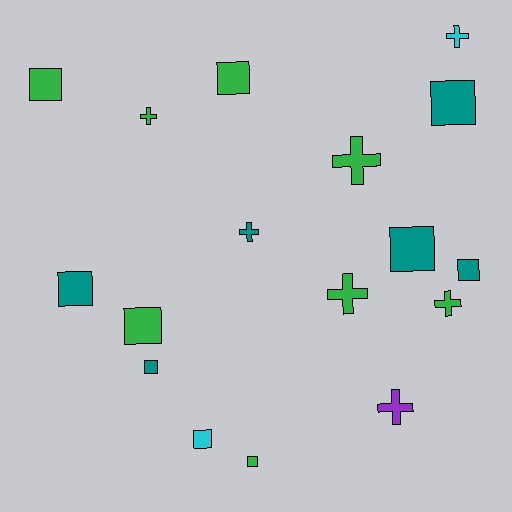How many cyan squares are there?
There is 1 cyan square.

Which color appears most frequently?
Green, with 8 objects.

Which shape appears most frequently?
Square, with 10 objects.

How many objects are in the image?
There are 17 objects.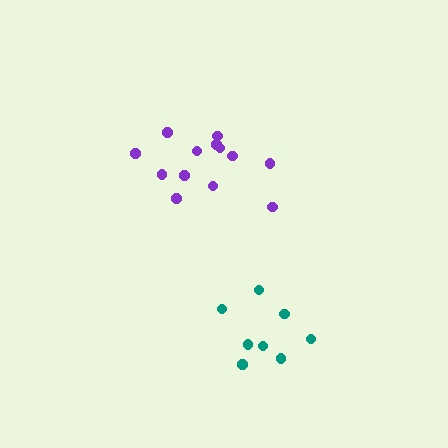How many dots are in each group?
Group 1: 8 dots, Group 2: 13 dots (21 total).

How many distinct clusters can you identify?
There are 2 distinct clusters.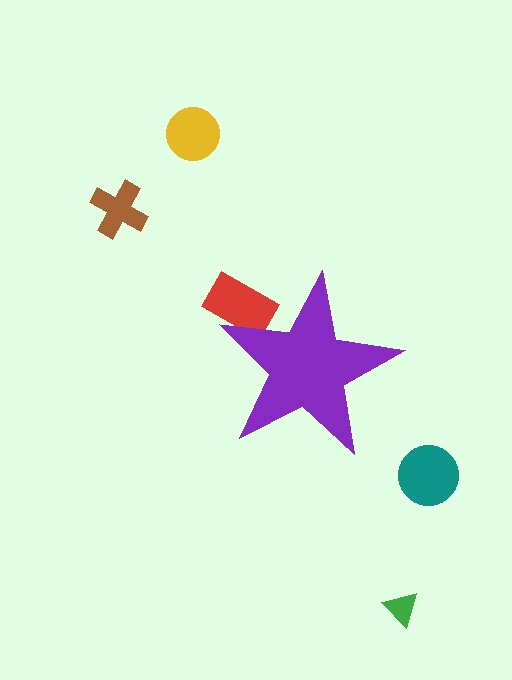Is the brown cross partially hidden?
No, the brown cross is fully visible.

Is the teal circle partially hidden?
No, the teal circle is fully visible.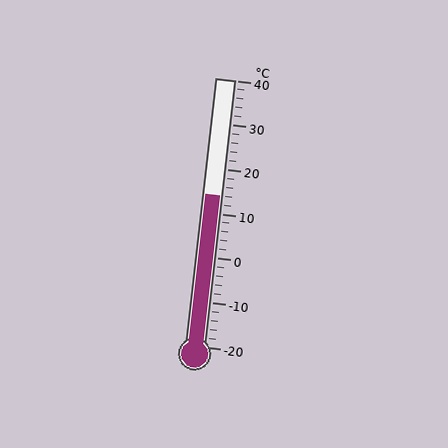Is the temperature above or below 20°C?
The temperature is below 20°C.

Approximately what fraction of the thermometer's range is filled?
The thermometer is filled to approximately 55% of its range.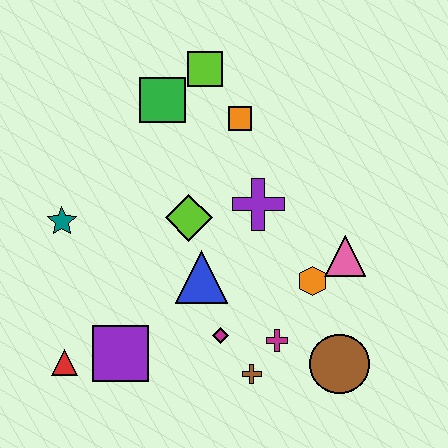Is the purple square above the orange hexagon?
No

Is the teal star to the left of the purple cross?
Yes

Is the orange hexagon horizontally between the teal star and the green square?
No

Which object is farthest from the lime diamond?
The brown circle is farthest from the lime diamond.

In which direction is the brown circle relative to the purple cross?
The brown circle is below the purple cross.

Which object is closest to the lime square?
The green square is closest to the lime square.